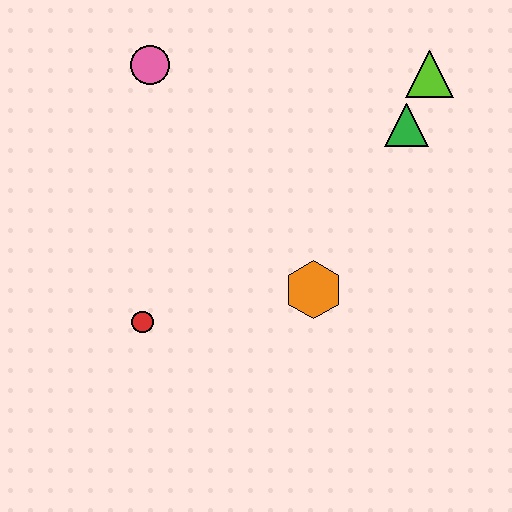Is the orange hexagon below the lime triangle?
Yes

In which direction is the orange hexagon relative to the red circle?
The orange hexagon is to the right of the red circle.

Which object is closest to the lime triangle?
The green triangle is closest to the lime triangle.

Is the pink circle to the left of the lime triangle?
Yes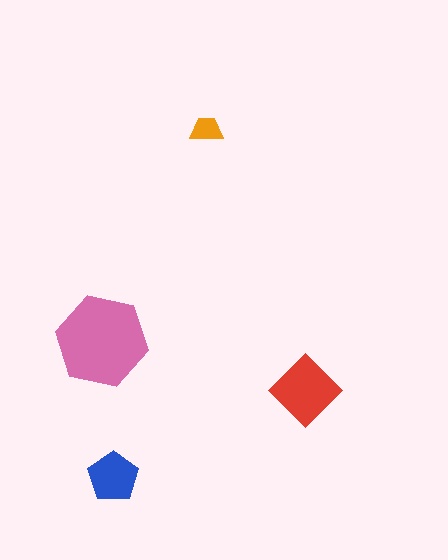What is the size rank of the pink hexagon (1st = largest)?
1st.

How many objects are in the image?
There are 4 objects in the image.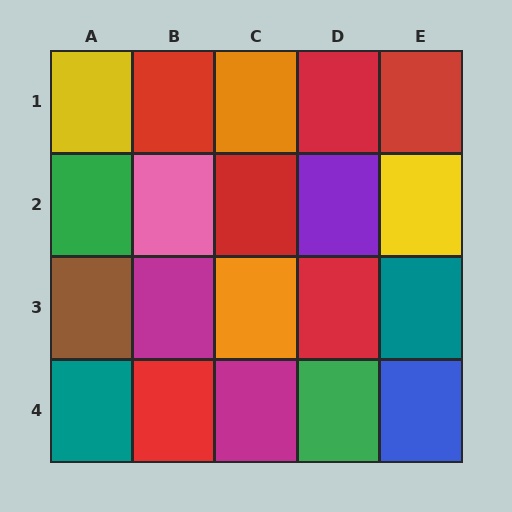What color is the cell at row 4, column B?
Red.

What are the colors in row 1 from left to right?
Yellow, red, orange, red, red.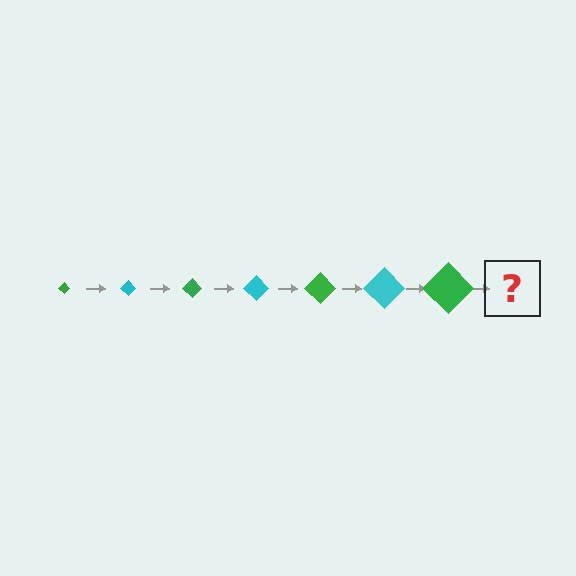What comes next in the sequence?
The next element should be a cyan diamond, larger than the previous one.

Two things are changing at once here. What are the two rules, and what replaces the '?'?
The two rules are that the diamond grows larger each step and the color cycles through green and cyan. The '?' should be a cyan diamond, larger than the previous one.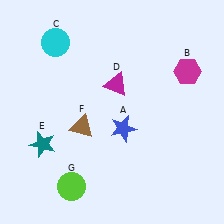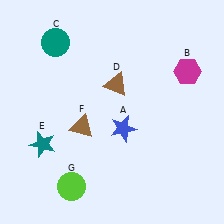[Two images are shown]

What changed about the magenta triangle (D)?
In Image 1, D is magenta. In Image 2, it changed to brown.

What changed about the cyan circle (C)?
In Image 1, C is cyan. In Image 2, it changed to teal.